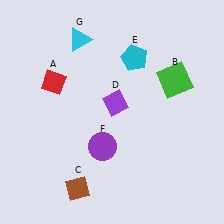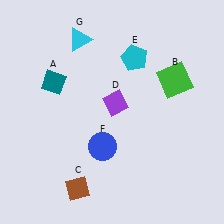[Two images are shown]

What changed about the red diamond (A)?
In Image 1, A is red. In Image 2, it changed to teal.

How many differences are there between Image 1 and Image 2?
There are 2 differences between the two images.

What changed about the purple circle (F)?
In Image 1, F is purple. In Image 2, it changed to blue.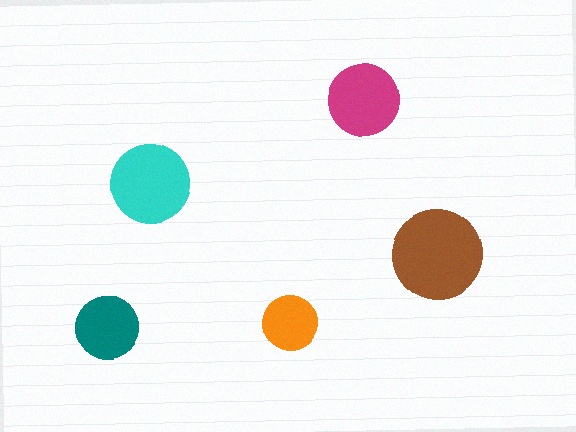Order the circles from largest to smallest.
the brown one, the cyan one, the magenta one, the teal one, the orange one.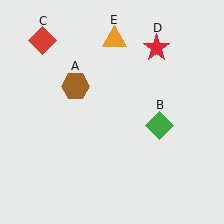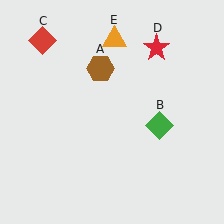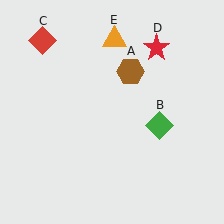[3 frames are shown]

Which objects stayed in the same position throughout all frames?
Green diamond (object B) and red diamond (object C) and red star (object D) and orange triangle (object E) remained stationary.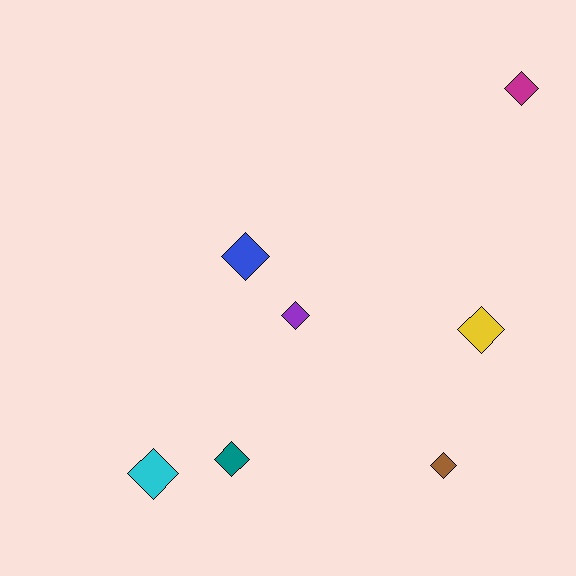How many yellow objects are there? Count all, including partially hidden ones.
There is 1 yellow object.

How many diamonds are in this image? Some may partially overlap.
There are 7 diamonds.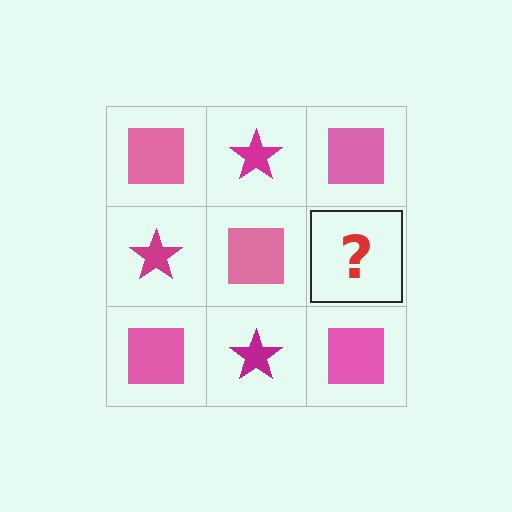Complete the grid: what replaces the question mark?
The question mark should be replaced with a magenta star.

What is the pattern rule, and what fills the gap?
The rule is that it alternates pink square and magenta star in a checkerboard pattern. The gap should be filled with a magenta star.